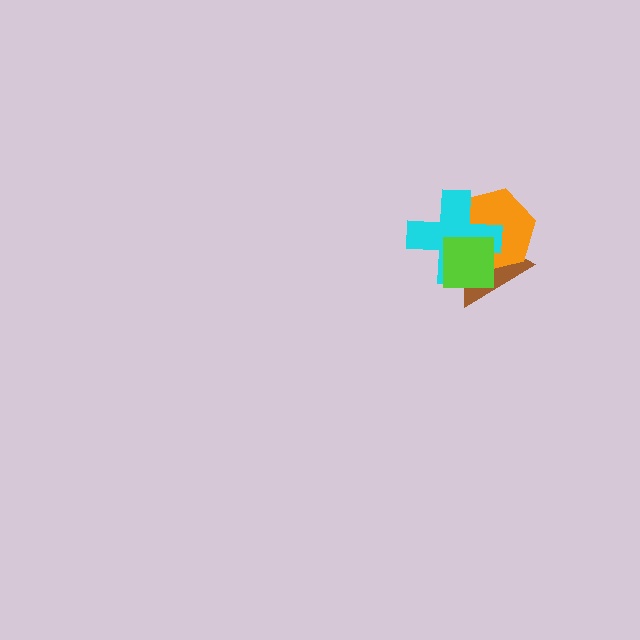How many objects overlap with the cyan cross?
3 objects overlap with the cyan cross.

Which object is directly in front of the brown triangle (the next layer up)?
The orange hexagon is directly in front of the brown triangle.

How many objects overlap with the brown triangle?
3 objects overlap with the brown triangle.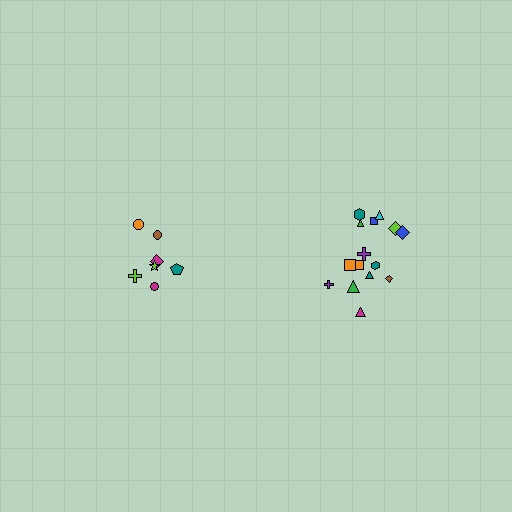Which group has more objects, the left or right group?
The right group.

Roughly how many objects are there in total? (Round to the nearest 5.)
Roughly 20 objects in total.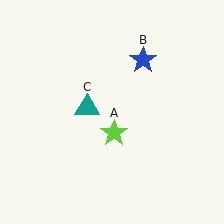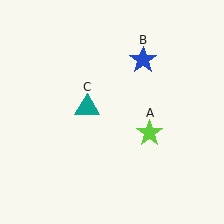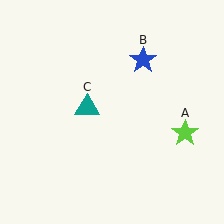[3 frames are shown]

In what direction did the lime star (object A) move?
The lime star (object A) moved right.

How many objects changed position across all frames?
1 object changed position: lime star (object A).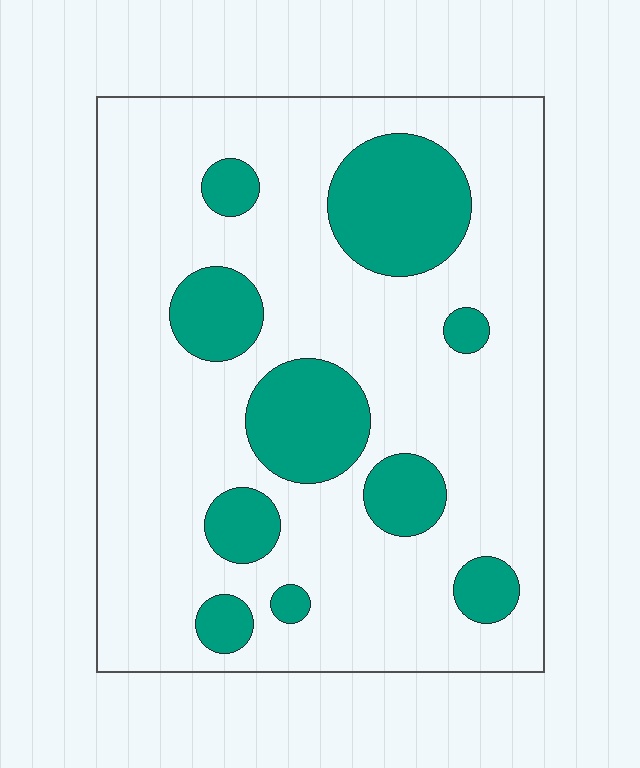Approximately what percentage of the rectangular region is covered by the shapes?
Approximately 20%.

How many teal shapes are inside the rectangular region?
10.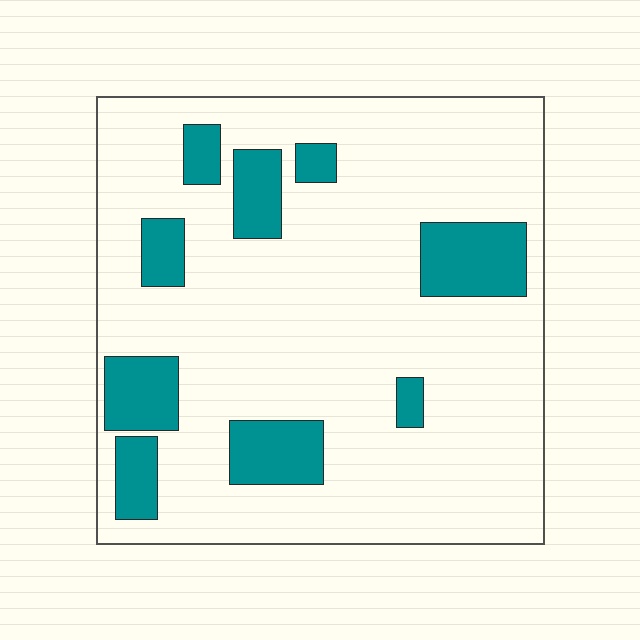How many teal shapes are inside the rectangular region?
9.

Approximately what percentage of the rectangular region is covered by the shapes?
Approximately 20%.